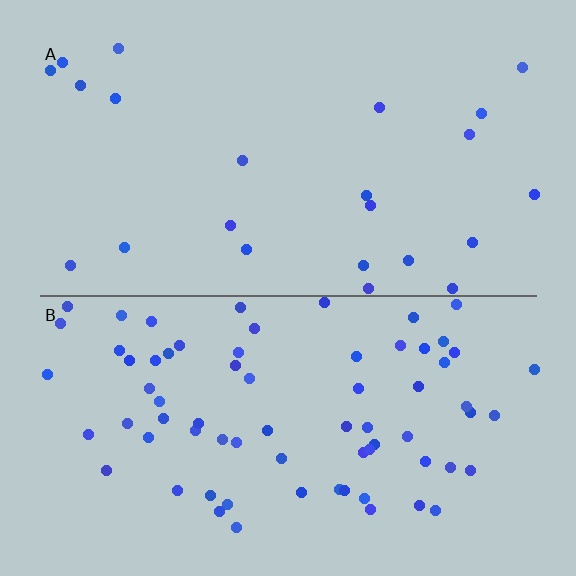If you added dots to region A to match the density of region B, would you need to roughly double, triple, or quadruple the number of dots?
Approximately triple.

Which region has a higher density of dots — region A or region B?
B (the bottom).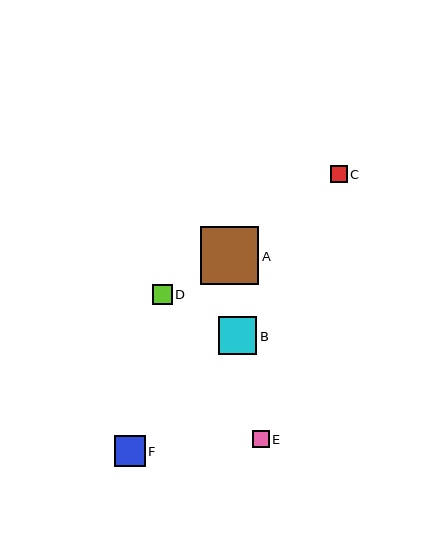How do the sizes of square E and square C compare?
Square E and square C are approximately the same size.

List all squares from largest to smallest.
From largest to smallest: A, B, F, D, E, C.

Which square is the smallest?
Square C is the smallest with a size of approximately 17 pixels.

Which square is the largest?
Square A is the largest with a size of approximately 58 pixels.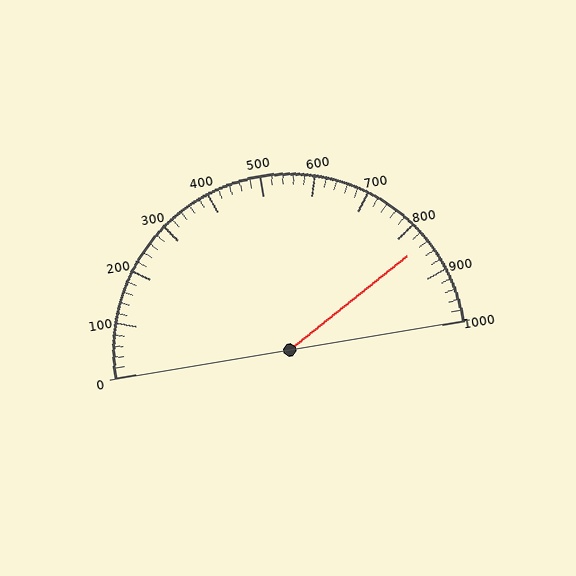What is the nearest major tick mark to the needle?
The nearest major tick mark is 800.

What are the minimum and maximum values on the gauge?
The gauge ranges from 0 to 1000.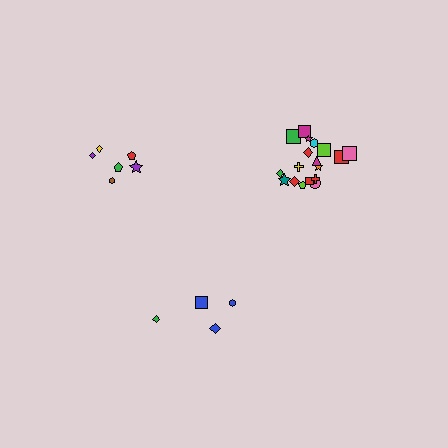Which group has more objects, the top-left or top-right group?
The top-right group.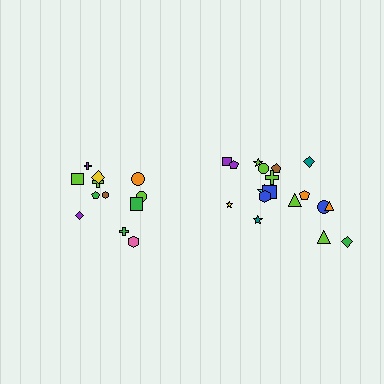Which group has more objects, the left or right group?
The right group.